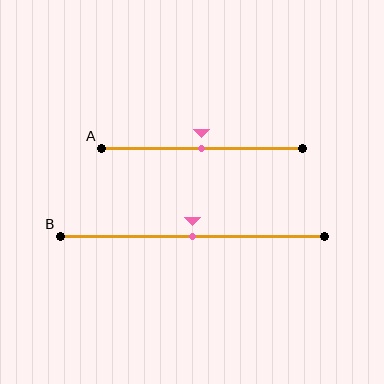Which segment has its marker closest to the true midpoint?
Segment A has its marker closest to the true midpoint.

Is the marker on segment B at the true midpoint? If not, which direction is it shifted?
Yes, the marker on segment B is at the true midpoint.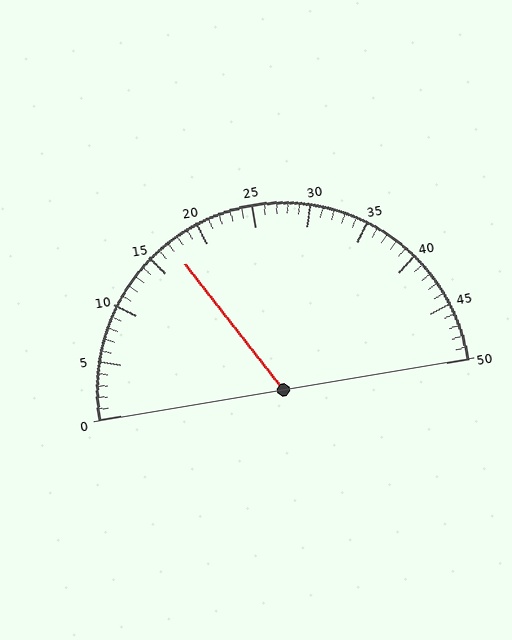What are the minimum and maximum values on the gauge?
The gauge ranges from 0 to 50.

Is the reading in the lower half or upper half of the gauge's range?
The reading is in the lower half of the range (0 to 50).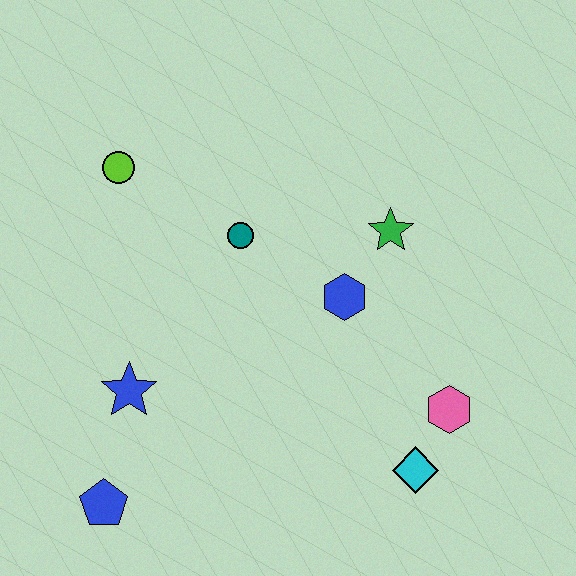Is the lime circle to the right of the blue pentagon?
Yes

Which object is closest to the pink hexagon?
The cyan diamond is closest to the pink hexagon.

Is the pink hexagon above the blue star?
No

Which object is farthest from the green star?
The blue pentagon is farthest from the green star.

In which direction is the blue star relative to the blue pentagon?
The blue star is above the blue pentagon.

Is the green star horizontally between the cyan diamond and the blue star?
Yes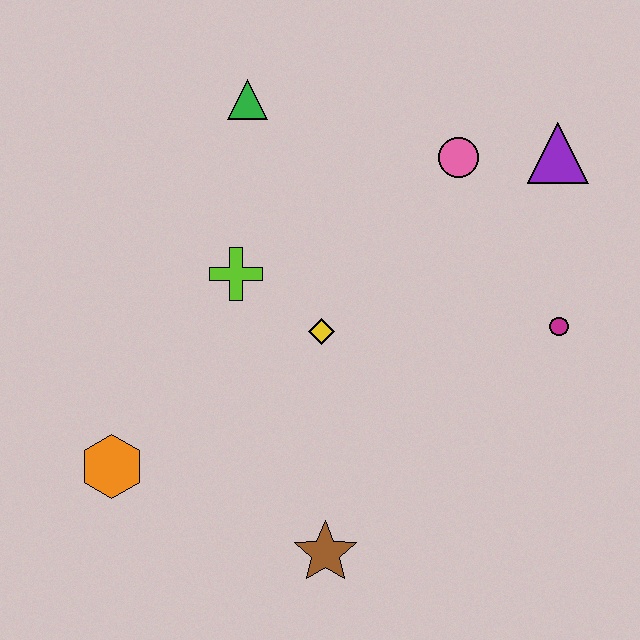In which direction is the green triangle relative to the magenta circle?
The green triangle is to the left of the magenta circle.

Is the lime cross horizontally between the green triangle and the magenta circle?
No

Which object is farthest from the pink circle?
The orange hexagon is farthest from the pink circle.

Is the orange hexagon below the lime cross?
Yes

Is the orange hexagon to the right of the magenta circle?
No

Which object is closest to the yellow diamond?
The lime cross is closest to the yellow diamond.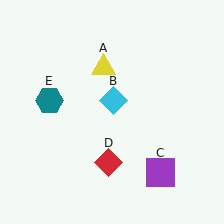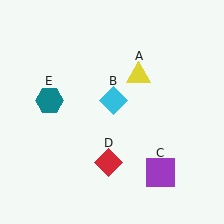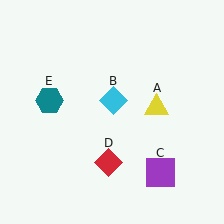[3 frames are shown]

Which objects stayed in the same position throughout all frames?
Cyan diamond (object B) and purple square (object C) and red diamond (object D) and teal hexagon (object E) remained stationary.